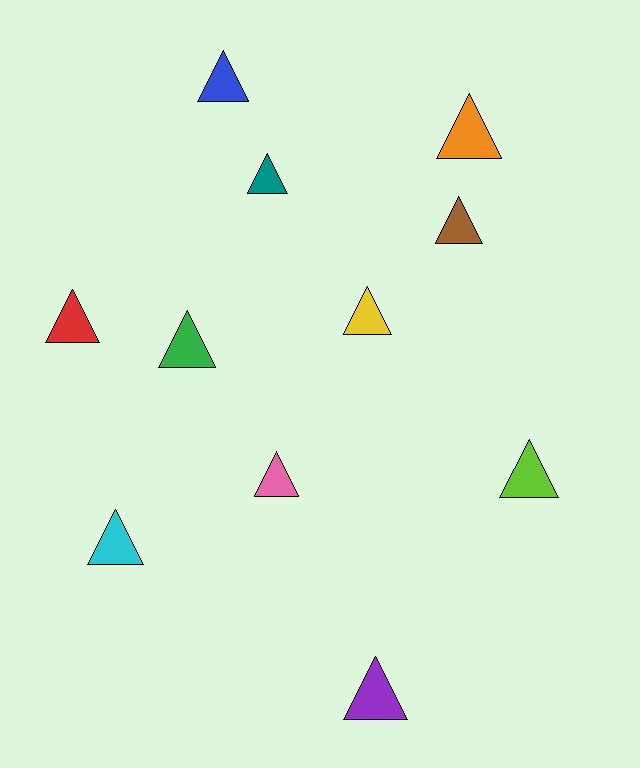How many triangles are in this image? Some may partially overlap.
There are 11 triangles.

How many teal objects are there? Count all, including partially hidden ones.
There is 1 teal object.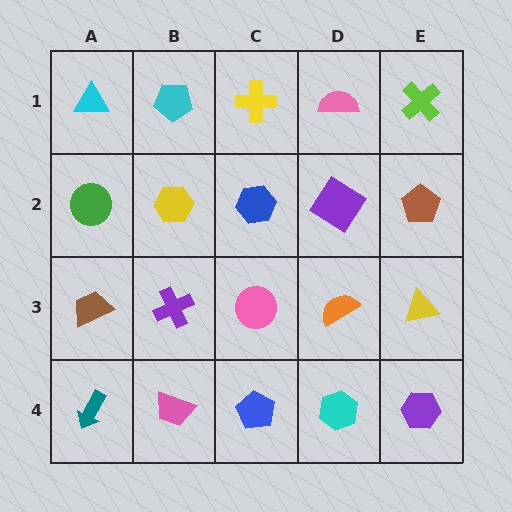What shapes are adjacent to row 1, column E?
A brown pentagon (row 2, column E), a pink semicircle (row 1, column D).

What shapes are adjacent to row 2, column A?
A cyan triangle (row 1, column A), a brown trapezoid (row 3, column A), a yellow hexagon (row 2, column B).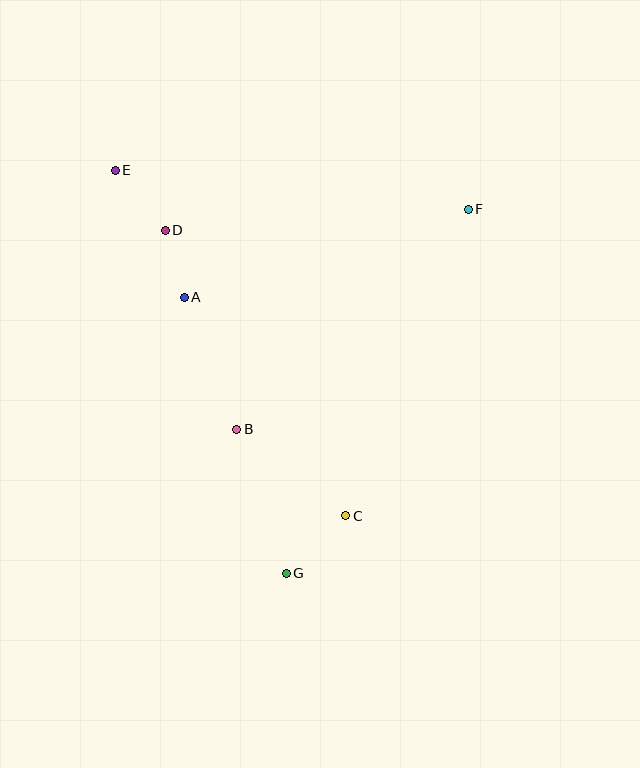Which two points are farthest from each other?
Points E and G are farthest from each other.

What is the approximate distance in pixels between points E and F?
The distance between E and F is approximately 355 pixels.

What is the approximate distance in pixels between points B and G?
The distance between B and G is approximately 152 pixels.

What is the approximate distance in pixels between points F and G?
The distance between F and G is approximately 407 pixels.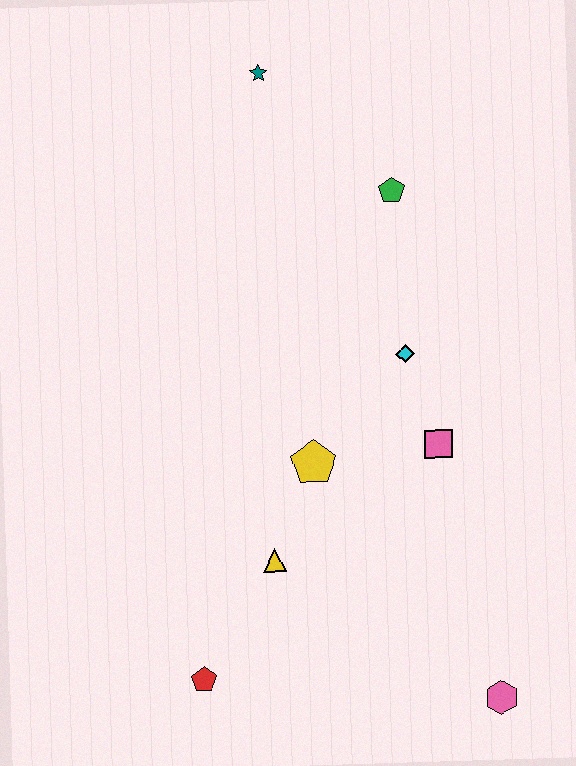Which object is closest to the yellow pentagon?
The yellow triangle is closest to the yellow pentagon.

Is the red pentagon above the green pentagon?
No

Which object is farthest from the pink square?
The teal star is farthest from the pink square.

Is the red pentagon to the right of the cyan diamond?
No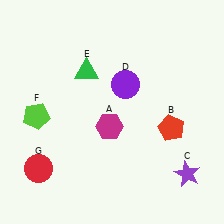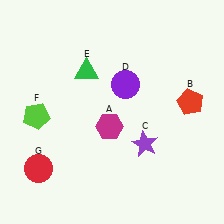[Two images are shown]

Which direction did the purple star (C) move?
The purple star (C) moved left.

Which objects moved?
The objects that moved are: the red pentagon (B), the purple star (C).